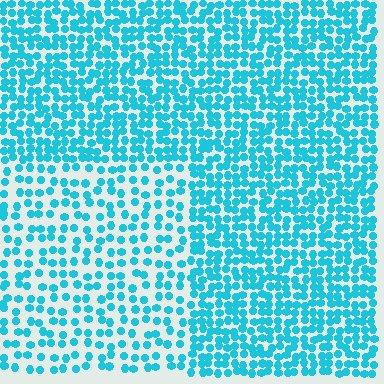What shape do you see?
I see a rectangle.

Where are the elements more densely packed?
The elements are more densely packed outside the rectangle boundary.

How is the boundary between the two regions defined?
The boundary is defined by a change in element density (approximately 1.9x ratio). All elements are the same color, size, and shape.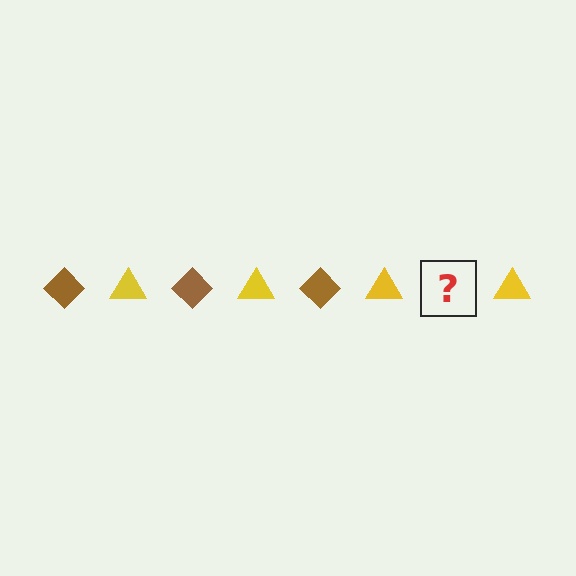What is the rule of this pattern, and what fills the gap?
The rule is that the pattern alternates between brown diamond and yellow triangle. The gap should be filled with a brown diamond.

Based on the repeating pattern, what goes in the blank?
The blank should be a brown diamond.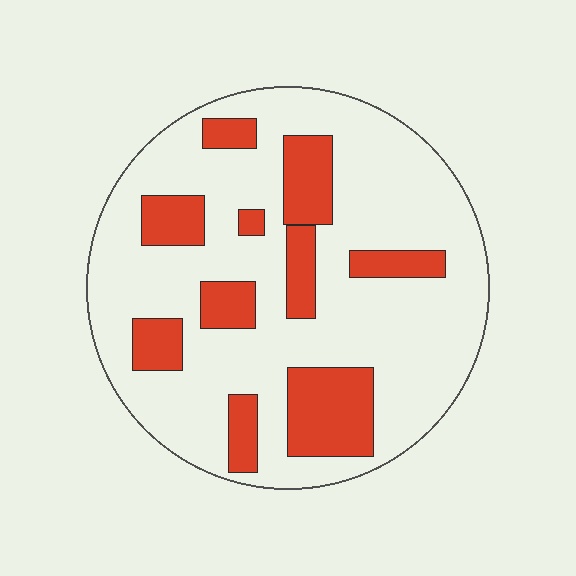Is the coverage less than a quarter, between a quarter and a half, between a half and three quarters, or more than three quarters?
Less than a quarter.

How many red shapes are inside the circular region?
10.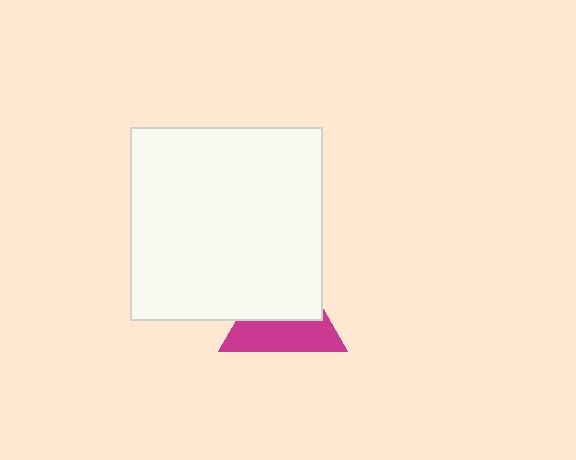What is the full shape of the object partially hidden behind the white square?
The partially hidden object is a magenta triangle.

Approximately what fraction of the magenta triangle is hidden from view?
Roughly 53% of the magenta triangle is hidden behind the white square.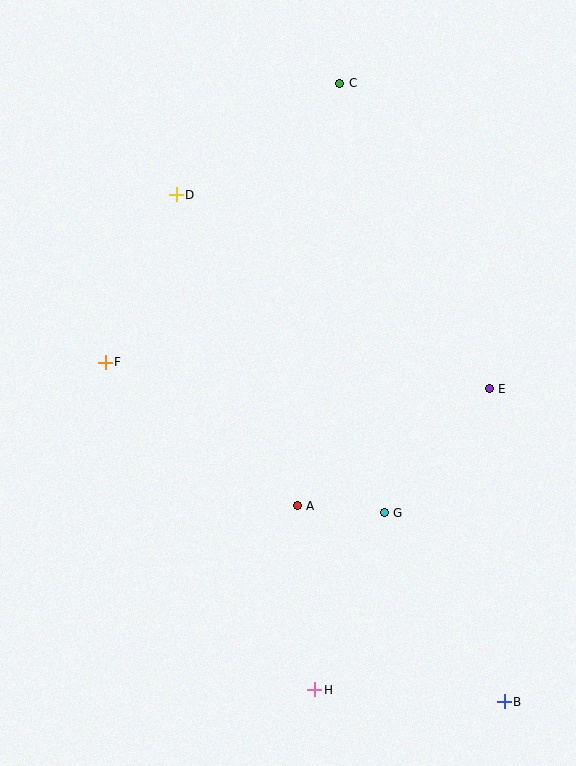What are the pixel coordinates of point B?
Point B is at (504, 702).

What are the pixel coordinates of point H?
Point H is at (315, 690).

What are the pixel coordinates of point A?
Point A is at (297, 506).